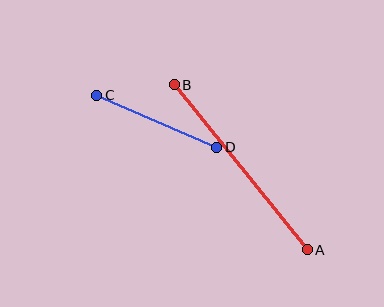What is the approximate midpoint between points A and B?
The midpoint is at approximately (241, 167) pixels.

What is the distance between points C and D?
The distance is approximately 131 pixels.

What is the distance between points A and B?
The distance is approximately 212 pixels.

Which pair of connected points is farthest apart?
Points A and B are farthest apart.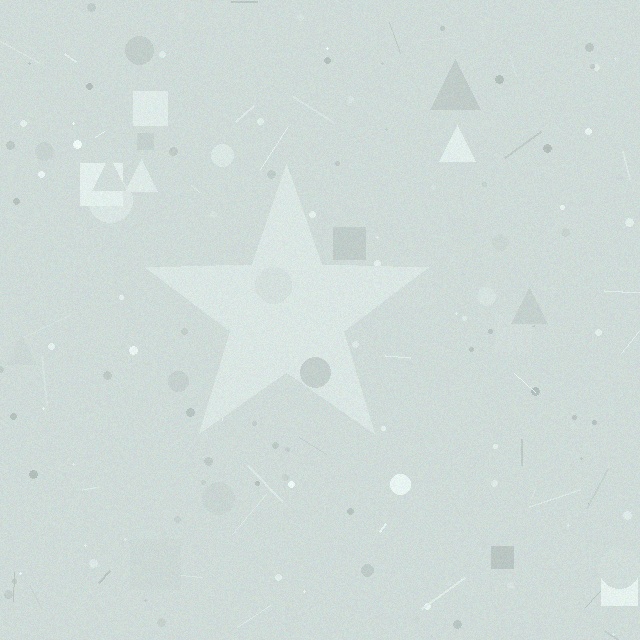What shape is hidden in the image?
A star is hidden in the image.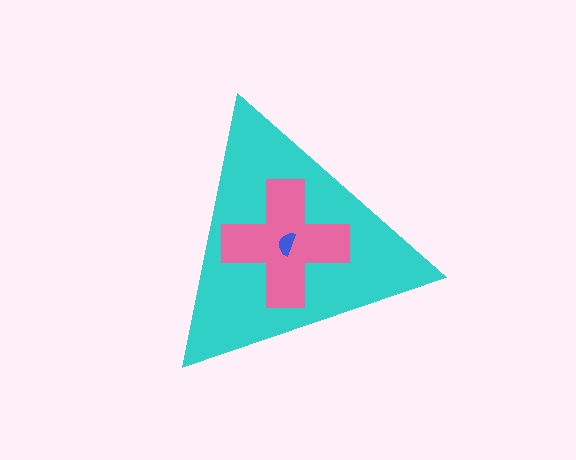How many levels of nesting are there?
3.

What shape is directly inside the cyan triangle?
The pink cross.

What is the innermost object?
The blue semicircle.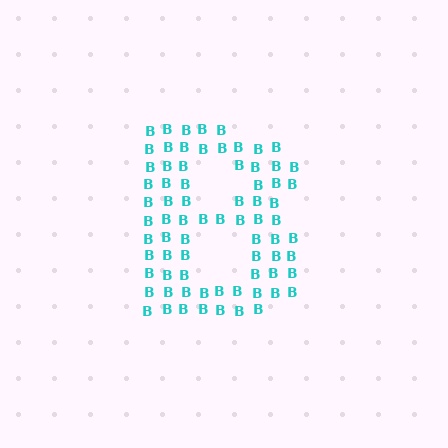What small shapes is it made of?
It is made of small letter B's.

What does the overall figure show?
The overall figure shows the letter B.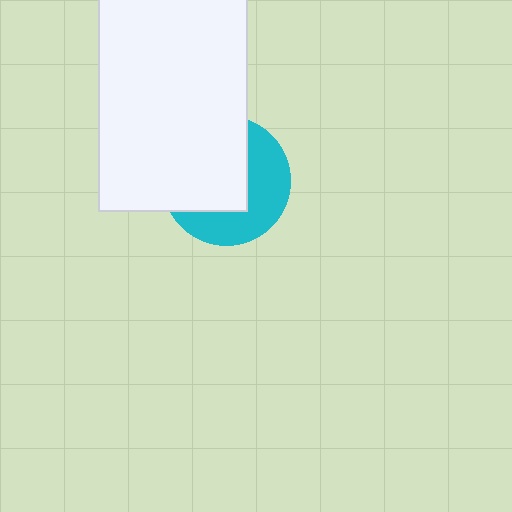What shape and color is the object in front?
The object in front is a white rectangle.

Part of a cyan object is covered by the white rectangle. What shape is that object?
It is a circle.